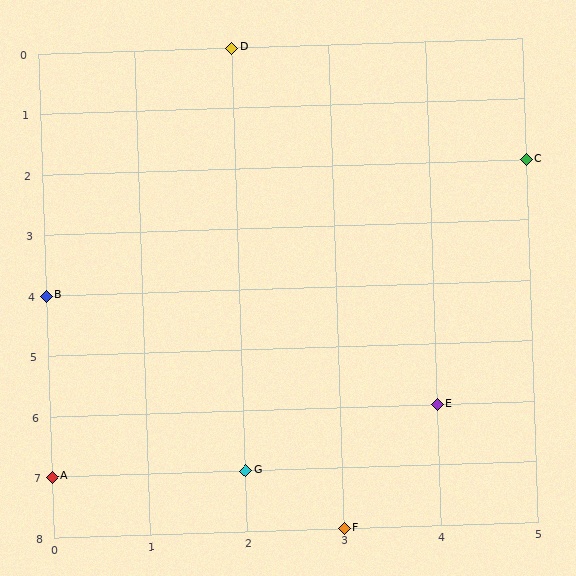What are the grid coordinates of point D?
Point D is at grid coordinates (2, 0).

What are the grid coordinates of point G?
Point G is at grid coordinates (2, 7).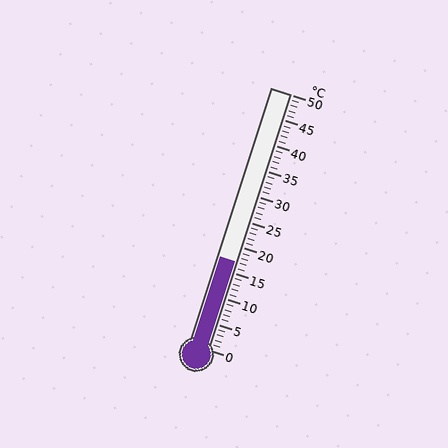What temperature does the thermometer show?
The thermometer shows approximately 17°C.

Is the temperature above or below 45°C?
The temperature is below 45°C.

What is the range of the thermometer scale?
The thermometer scale ranges from 0°C to 50°C.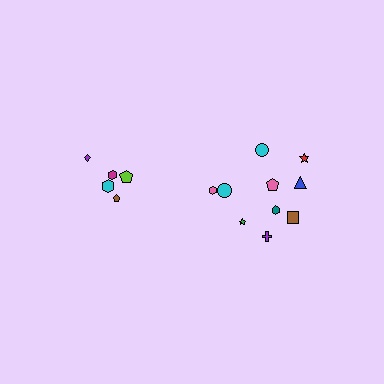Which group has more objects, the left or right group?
The right group.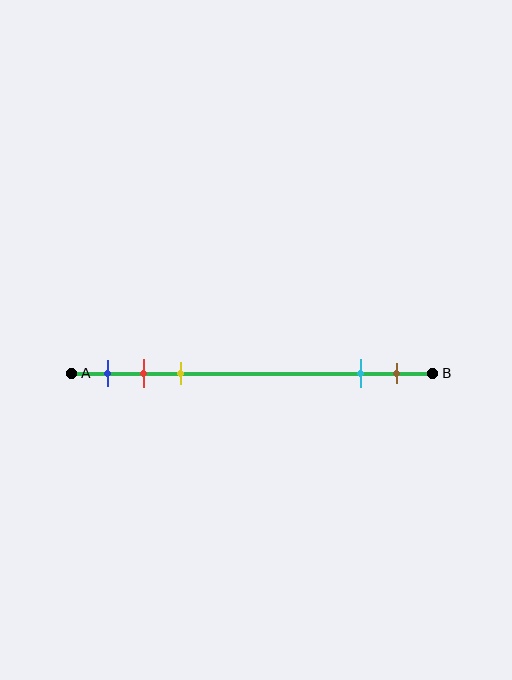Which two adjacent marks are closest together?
The red and yellow marks are the closest adjacent pair.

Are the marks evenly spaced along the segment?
No, the marks are not evenly spaced.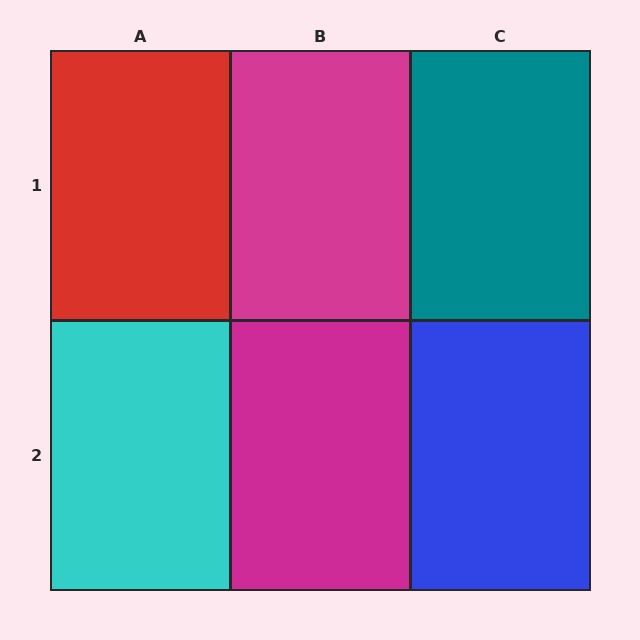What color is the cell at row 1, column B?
Magenta.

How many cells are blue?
1 cell is blue.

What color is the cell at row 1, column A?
Red.